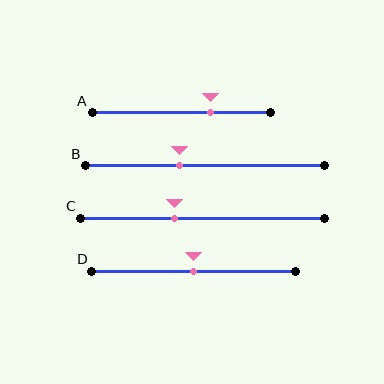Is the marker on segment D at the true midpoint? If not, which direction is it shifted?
Yes, the marker on segment D is at the true midpoint.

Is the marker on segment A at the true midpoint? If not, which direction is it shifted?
No, the marker on segment A is shifted to the right by about 16% of the segment length.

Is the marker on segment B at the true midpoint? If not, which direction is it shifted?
No, the marker on segment B is shifted to the left by about 11% of the segment length.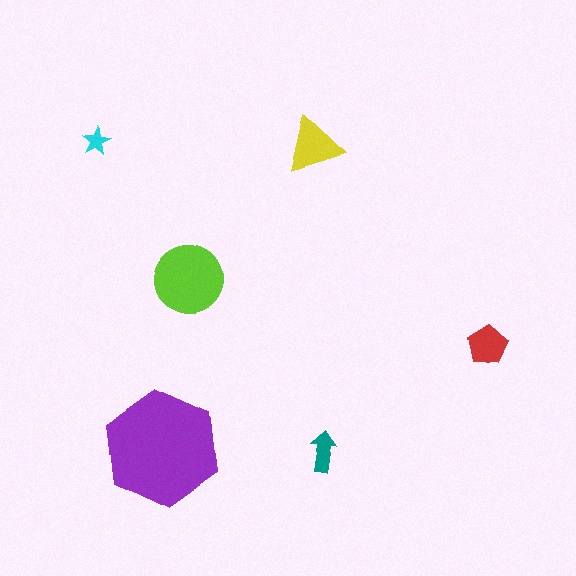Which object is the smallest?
The cyan star.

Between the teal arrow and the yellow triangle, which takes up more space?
The yellow triangle.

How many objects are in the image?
There are 6 objects in the image.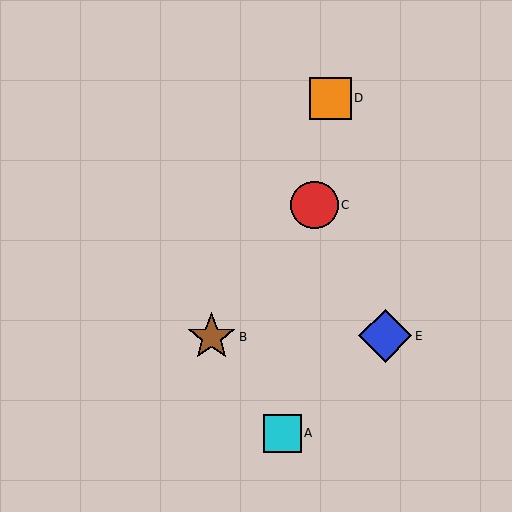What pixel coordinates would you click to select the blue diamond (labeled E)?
Click at (385, 336) to select the blue diamond E.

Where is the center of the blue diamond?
The center of the blue diamond is at (385, 336).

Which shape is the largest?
The blue diamond (labeled E) is the largest.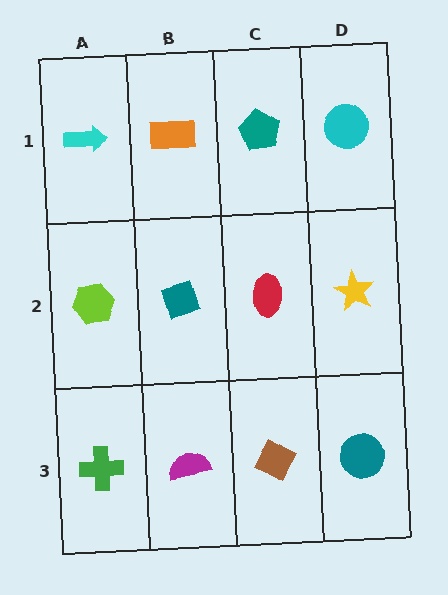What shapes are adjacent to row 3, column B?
A teal diamond (row 2, column B), a green cross (row 3, column A), a brown diamond (row 3, column C).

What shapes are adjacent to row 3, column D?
A yellow star (row 2, column D), a brown diamond (row 3, column C).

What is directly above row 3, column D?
A yellow star.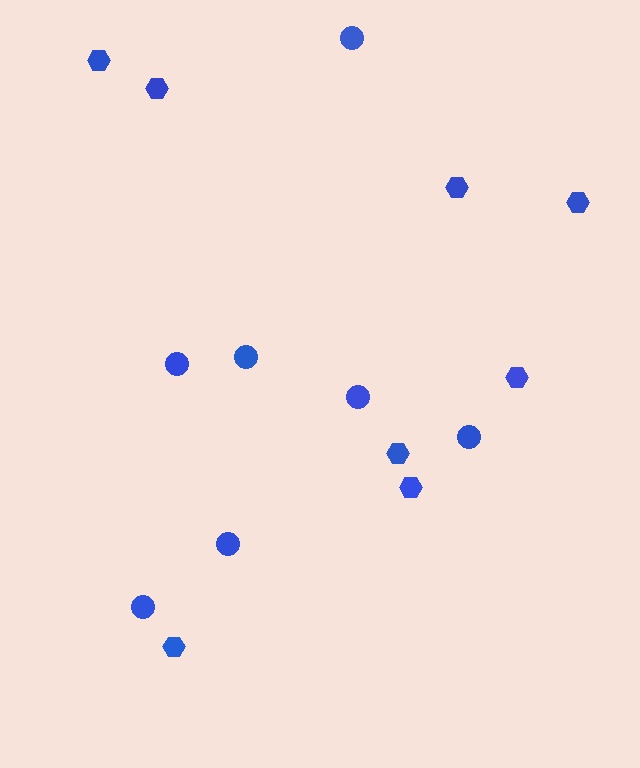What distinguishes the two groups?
There are 2 groups: one group of hexagons (8) and one group of circles (7).